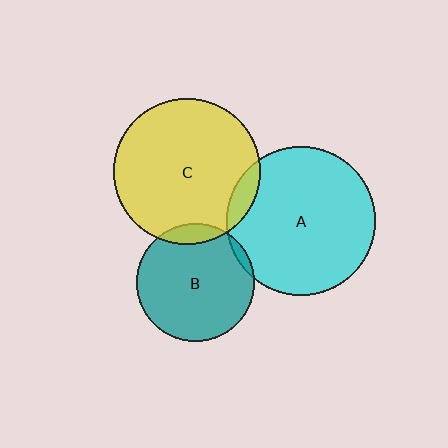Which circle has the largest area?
Circle A (cyan).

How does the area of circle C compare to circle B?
Approximately 1.5 times.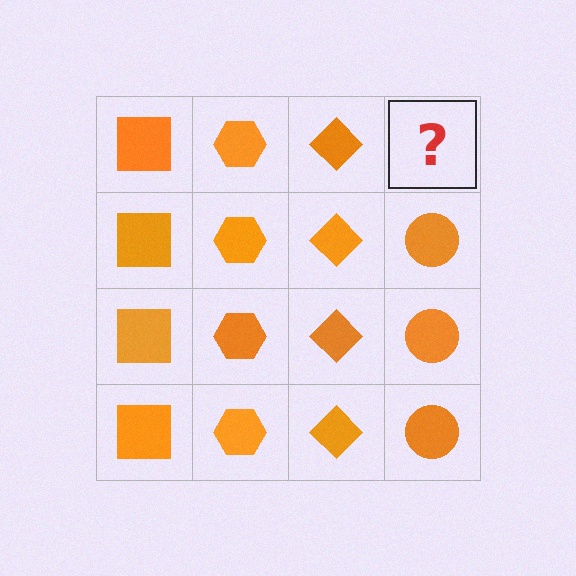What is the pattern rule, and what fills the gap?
The rule is that each column has a consistent shape. The gap should be filled with an orange circle.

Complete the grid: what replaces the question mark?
The question mark should be replaced with an orange circle.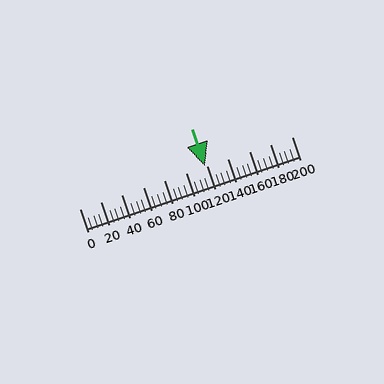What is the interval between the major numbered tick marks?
The major tick marks are spaced 20 units apart.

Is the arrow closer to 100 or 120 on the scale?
The arrow is closer to 120.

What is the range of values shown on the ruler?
The ruler shows values from 0 to 200.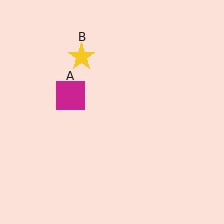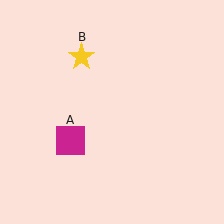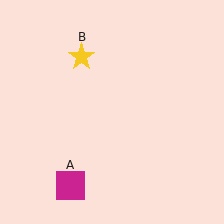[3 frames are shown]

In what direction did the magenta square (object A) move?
The magenta square (object A) moved down.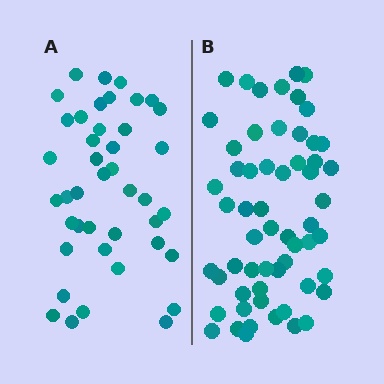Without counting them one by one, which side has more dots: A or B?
Region B (the right region) has more dots.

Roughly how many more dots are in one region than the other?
Region B has approximately 15 more dots than region A.